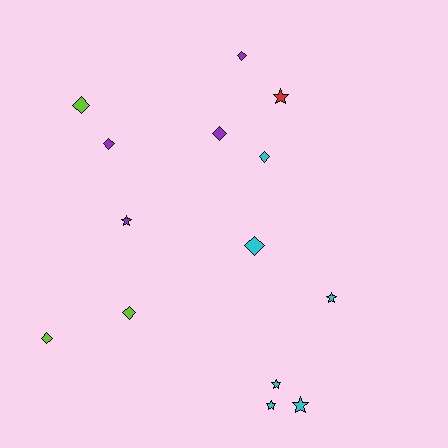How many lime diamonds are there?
There are 3 lime diamonds.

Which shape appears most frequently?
Diamond, with 8 objects.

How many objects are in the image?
There are 14 objects.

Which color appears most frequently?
Cyan, with 6 objects.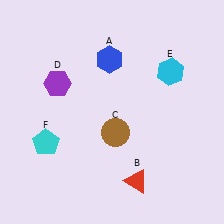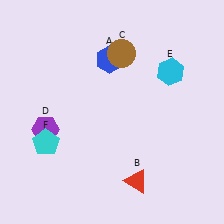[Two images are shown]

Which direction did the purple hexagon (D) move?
The purple hexagon (D) moved down.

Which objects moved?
The objects that moved are: the brown circle (C), the purple hexagon (D).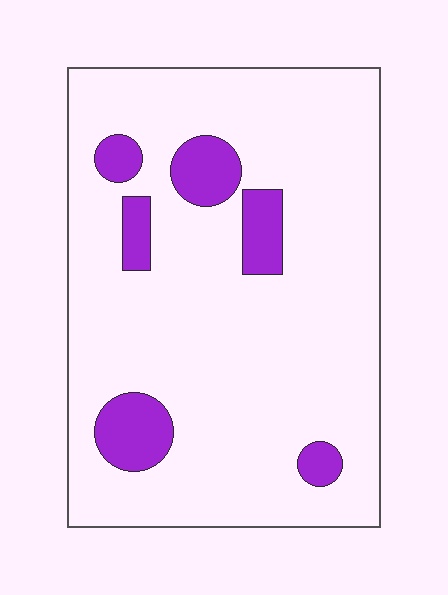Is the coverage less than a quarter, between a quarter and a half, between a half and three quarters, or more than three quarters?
Less than a quarter.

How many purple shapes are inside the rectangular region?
6.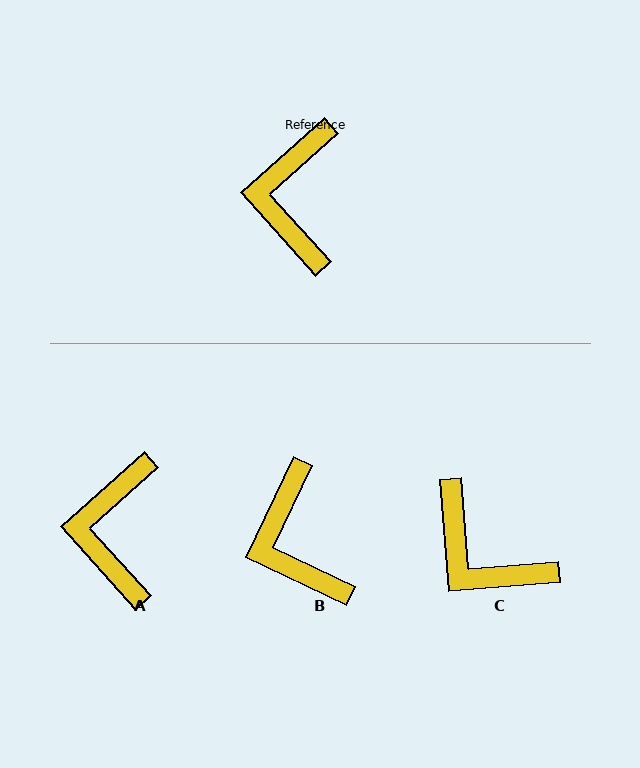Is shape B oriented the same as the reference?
No, it is off by about 23 degrees.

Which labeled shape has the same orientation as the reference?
A.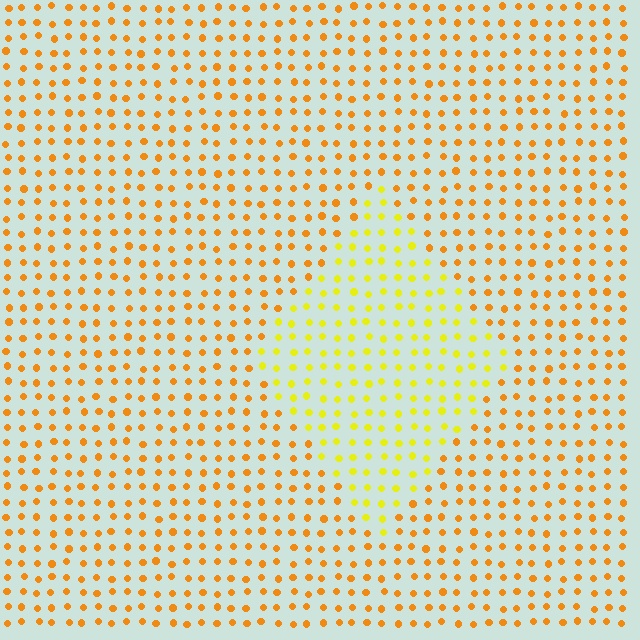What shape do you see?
I see a diamond.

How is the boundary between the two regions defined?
The boundary is defined purely by a slight shift in hue (about 30 degrees). Spacing, size, and orientation are identical on both sides.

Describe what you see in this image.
The image is filled with small orange elements in a uniform arrangement. A diamond-shaped region is visible where the elements are tinted to a slightly different hue, forming a subtle color boundary.